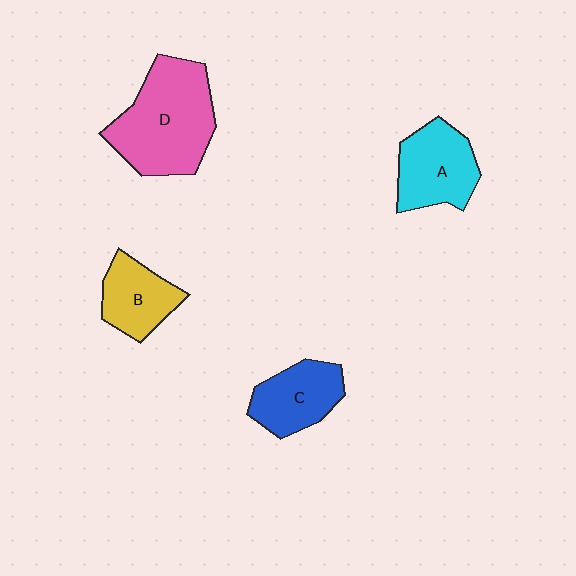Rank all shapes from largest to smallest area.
From largest to smallest: D (pink), A (cyan), C (blue), B (yellow).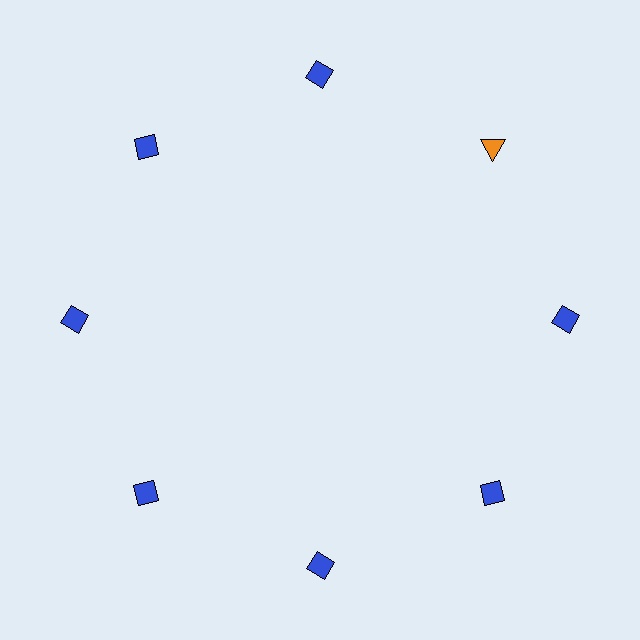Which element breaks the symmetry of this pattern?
The orange triangle at roughly the 2 o'clock position breaks the symmetry. All other shapes are blue diamonds.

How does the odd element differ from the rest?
It differs in both color (orange instead of blue) and shape (triangle instead of diamond).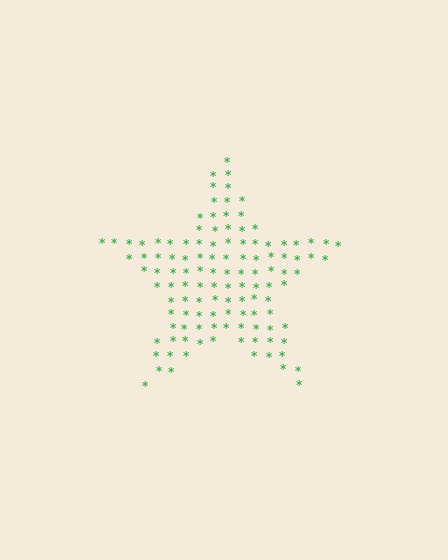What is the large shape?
The large shape is a star.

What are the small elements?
The small elements are asterisks.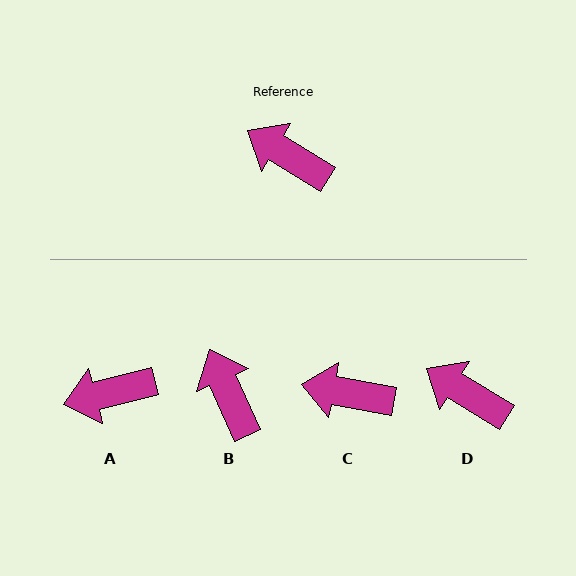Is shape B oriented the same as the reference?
No, it is off by about 35 degrees.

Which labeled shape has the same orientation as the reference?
D.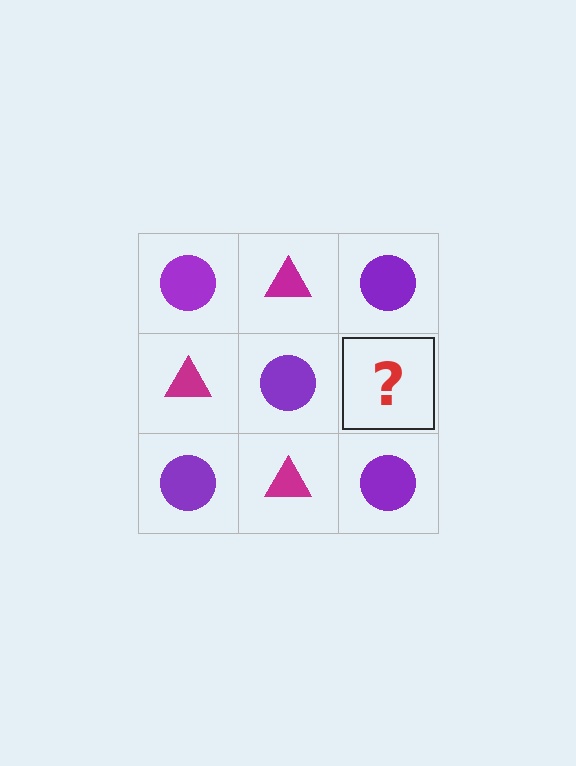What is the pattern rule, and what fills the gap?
The rule is that it alternates purple circle and magenta triangle in a checkerboard pattern. The gap should be filled with a magenta triangle.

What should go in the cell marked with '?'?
The missing cell should contain a magenta triangle.